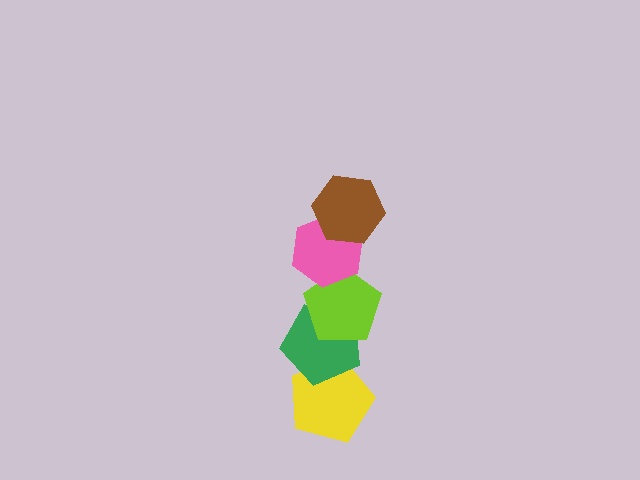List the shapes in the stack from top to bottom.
From top to bottom: the brown hexagon, the pink hexagon, the lime pentagon, the green pentagon, the yellow pentagon.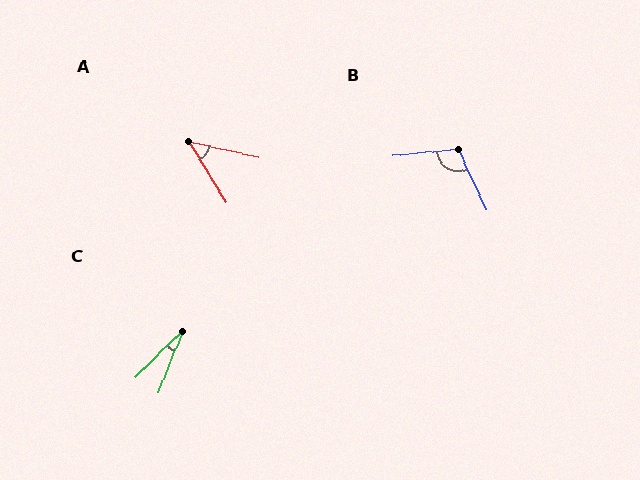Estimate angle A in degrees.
Approximately 46 degrees.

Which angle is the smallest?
C, at approximately 24 degrees.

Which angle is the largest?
B, at approximately 110 degrees.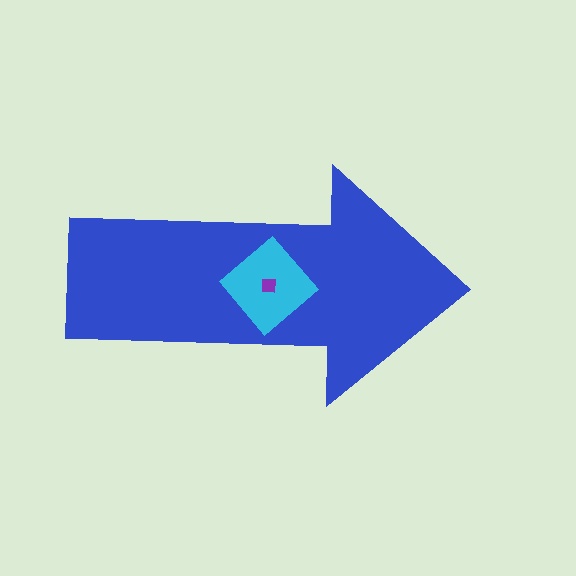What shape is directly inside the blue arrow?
The cyan diamond.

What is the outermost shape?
The blue arrow.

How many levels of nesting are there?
3.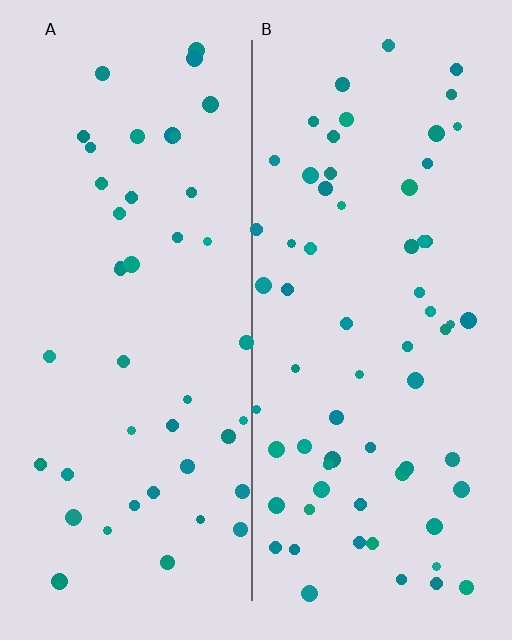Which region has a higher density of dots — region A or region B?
B (the right).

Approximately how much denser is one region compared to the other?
Approximately 1.5× — region B over region A.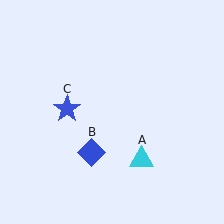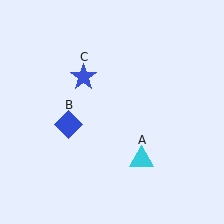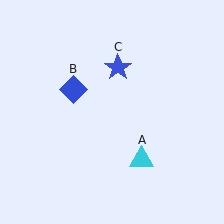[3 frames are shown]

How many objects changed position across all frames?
2 objects changed position: blue diamond (object B), blue star (object C).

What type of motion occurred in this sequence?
The blue diamond (object B), blue star (object C) rotated clockwise around the center of the scene.